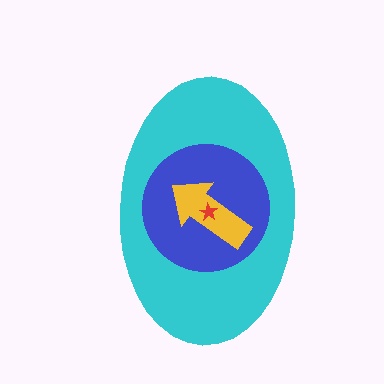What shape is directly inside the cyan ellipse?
The blue circle.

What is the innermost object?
The red star.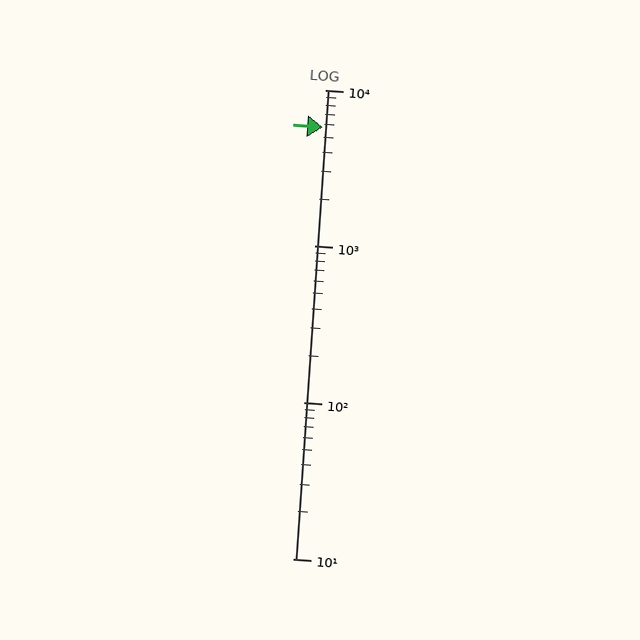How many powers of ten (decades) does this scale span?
The scale spans 3 decades, from 10 to 10000.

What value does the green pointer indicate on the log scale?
The pointer indicates approximately 5800.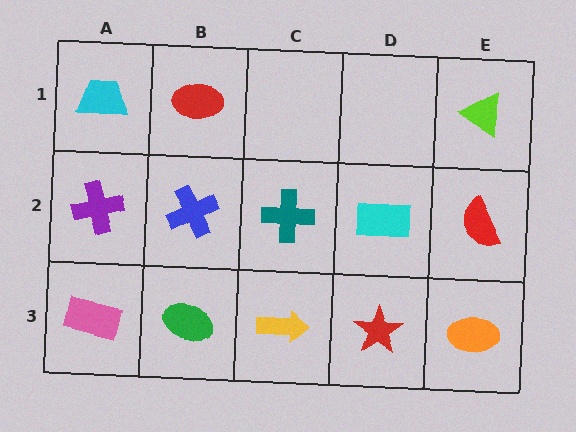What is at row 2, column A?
A purple cross.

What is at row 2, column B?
A blue cross.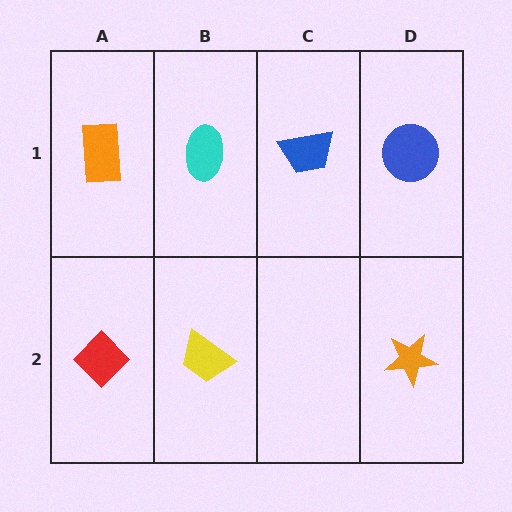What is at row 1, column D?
A blue circle.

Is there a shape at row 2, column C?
No, that cell is empty.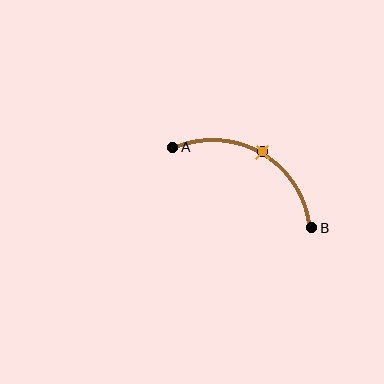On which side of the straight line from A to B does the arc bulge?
The arc bulges above the straight line connecting A and B.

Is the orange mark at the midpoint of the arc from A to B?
Yes. The orange mark lies on the arc at equal arc-length from both A and B — it is the arc midpoint.